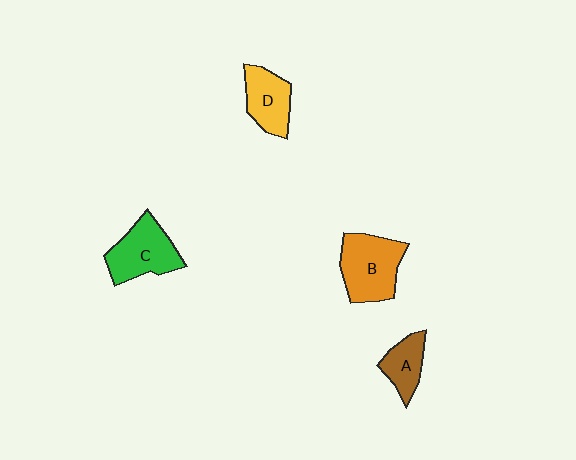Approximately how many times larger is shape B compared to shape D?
Approximately 1.4 times.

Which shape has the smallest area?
Shape A (brown).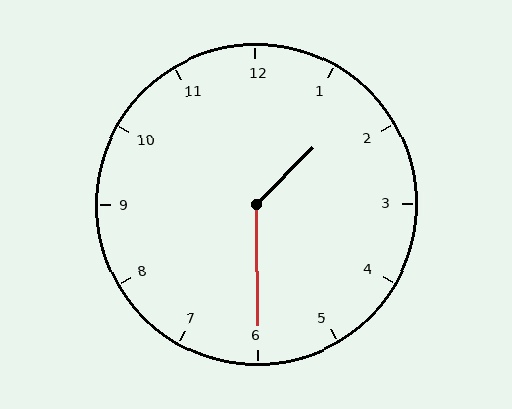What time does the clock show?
1:30.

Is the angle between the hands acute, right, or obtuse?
It is obtuse.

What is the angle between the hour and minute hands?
Approximately 135 degrees.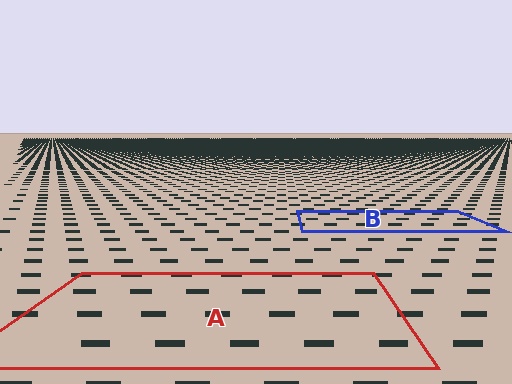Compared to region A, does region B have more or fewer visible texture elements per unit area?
Region B has more texture elements per unit area — they are packed more densely because it is farther away.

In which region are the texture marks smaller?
The texture marks are smaller in region B, because it is farther away.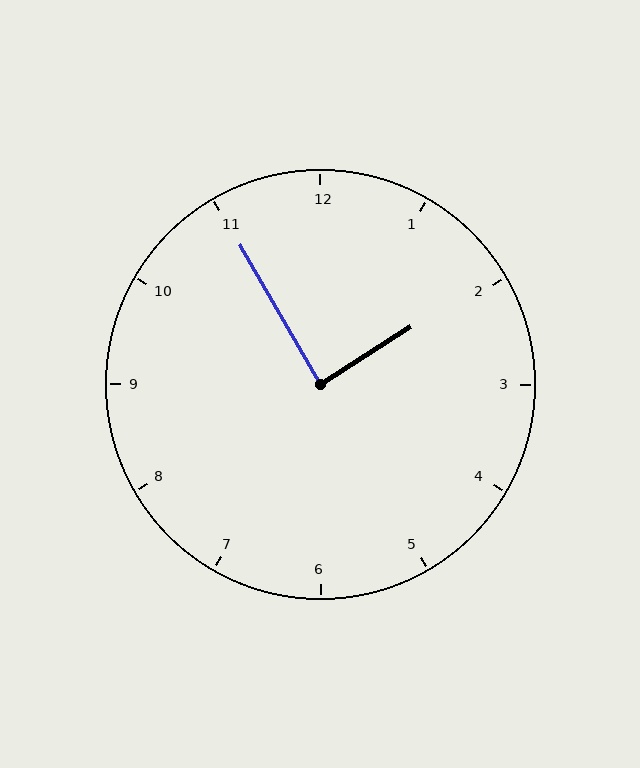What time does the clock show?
1:55.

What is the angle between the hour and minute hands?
Approximately 88 degrees.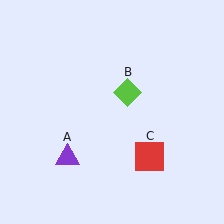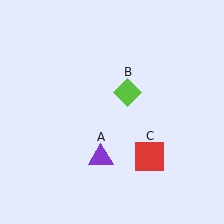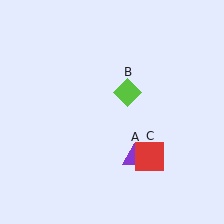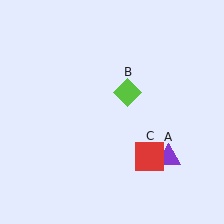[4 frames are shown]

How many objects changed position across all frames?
1 object changed position: purple triangle (object A).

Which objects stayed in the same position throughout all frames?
Lime diamond (object B) and red square (object C) remained stationary.